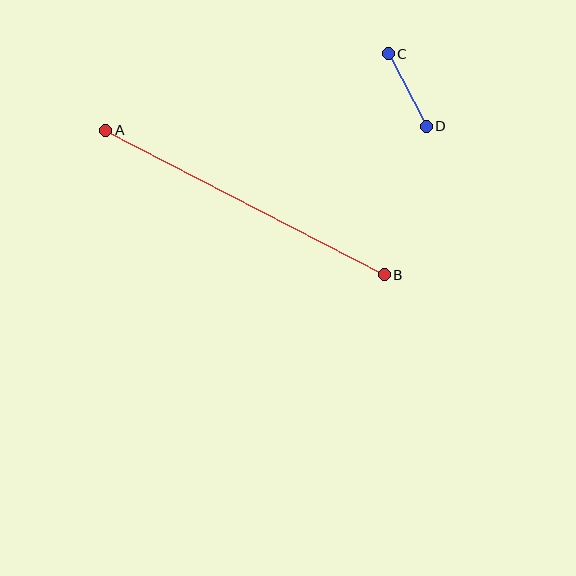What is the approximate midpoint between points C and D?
The midpoint is at approximately (407, 90) pixels.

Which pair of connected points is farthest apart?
Points A and B are farthest apart.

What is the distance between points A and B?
The distance is approximately 314 pixels.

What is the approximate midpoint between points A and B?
The midpoint is at approximately (245, 203) pixels.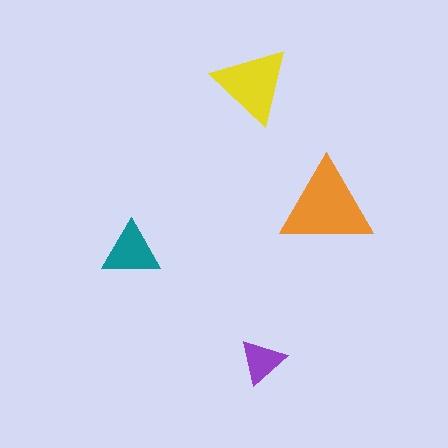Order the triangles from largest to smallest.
the orange one, the yellow one, the teal one, the purple one.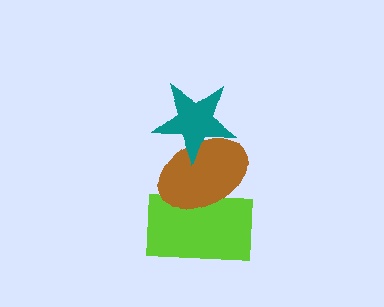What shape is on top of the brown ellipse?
The teal star is on top of the brown ellipse.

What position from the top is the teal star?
The teal star is 1st from the top.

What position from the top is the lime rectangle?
The lime rectangle is 3rd from the top.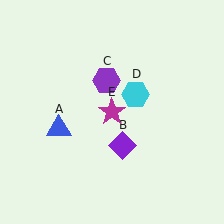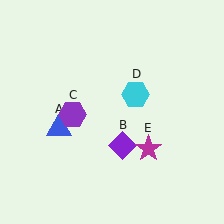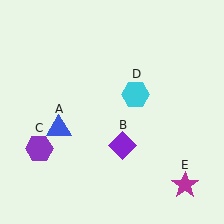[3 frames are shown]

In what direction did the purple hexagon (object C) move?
The purple hexagon (object C) moved down and to the left.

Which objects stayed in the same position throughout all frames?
Blue triangle (object A) and purple diamond (object B) and cyan hexagon (object D) remained stationary.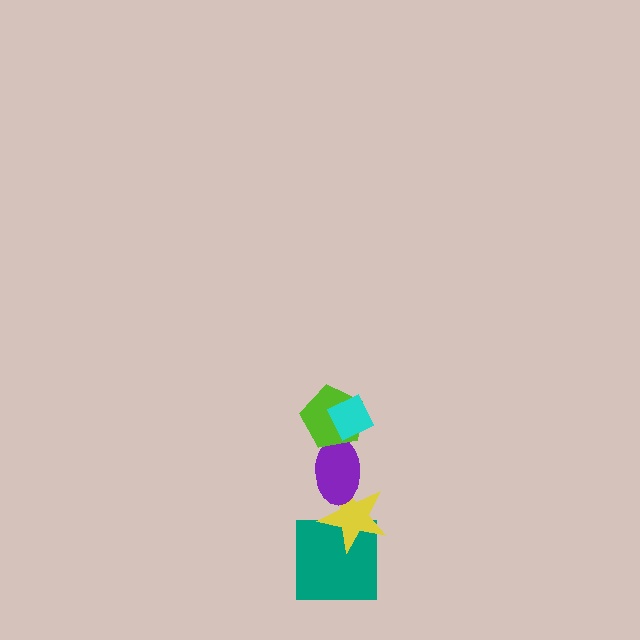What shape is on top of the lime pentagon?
The cyan diamond is on top of the lime pentagon.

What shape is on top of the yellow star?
The purple ellipse is on top of the yellow star.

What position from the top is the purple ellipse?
The purple ellipse is 3rd from the top.